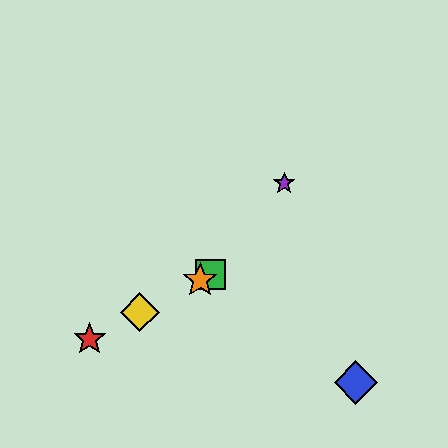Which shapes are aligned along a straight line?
The red star, the green square, the yellow diamond, the orange star are aligned along a straight line.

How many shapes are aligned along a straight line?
4 shapes (the red star, the green square, the yellow diamond, the orange star) are aligned along a straight line.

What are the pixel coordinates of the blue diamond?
The blue diamond is at (356, 382).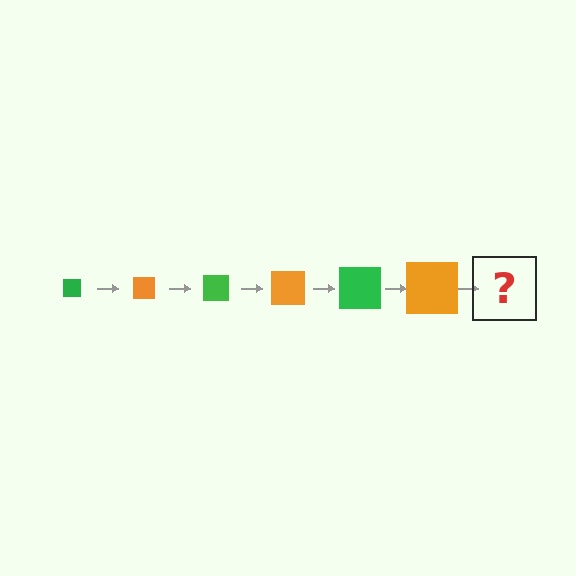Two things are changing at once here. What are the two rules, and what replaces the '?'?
The two rules are that the square grows larger each step and the color cycles through green and orange. The '?' should be a green square, larger than the previous one.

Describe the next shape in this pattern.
It should be a green square, larger than the previous one.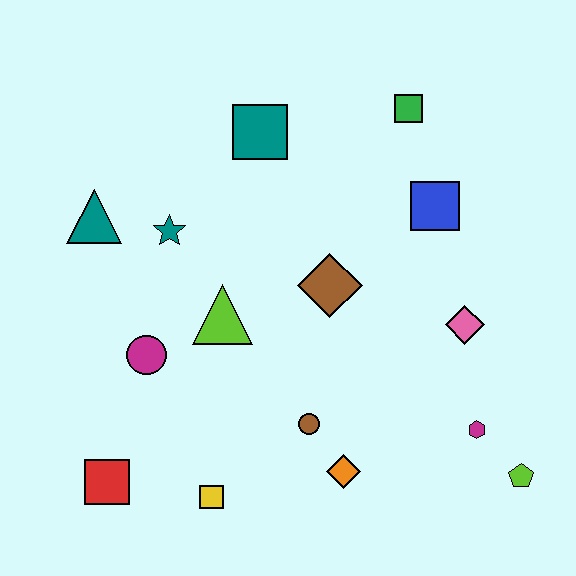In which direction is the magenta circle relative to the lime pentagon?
The magenta circle is to the left of the lime pentagon.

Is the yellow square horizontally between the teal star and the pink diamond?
Yes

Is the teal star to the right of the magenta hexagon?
No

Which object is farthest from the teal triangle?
The lime pentagon is farthest from the teal triangle.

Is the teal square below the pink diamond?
No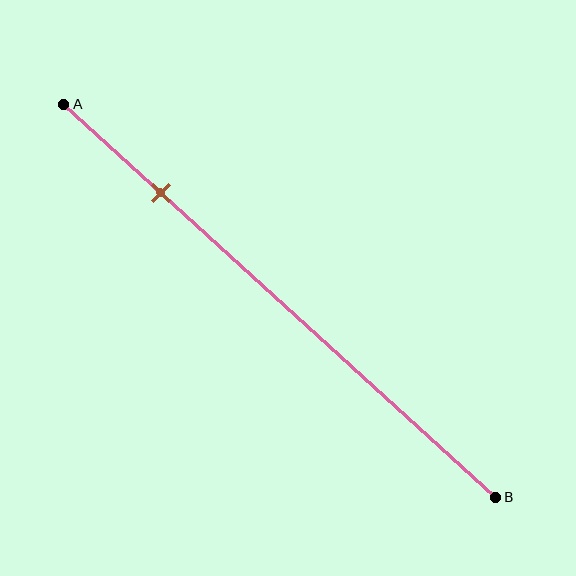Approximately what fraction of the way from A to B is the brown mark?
The brown mark is approximately 25% of the way from A to B.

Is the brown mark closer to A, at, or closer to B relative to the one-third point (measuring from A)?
The brown mark is closer to point A than the one-third point of segment AB.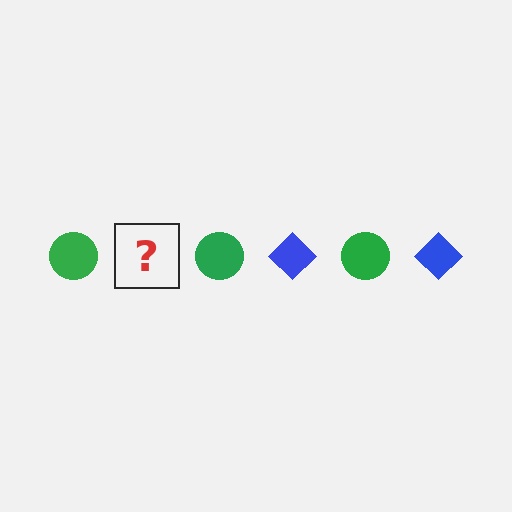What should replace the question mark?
The question mark should be replaced with a blue diamond.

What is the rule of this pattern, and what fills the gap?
The rule is that the pattern alternates between green circle and blue diamond. The gap should be filled with a blue diamond.